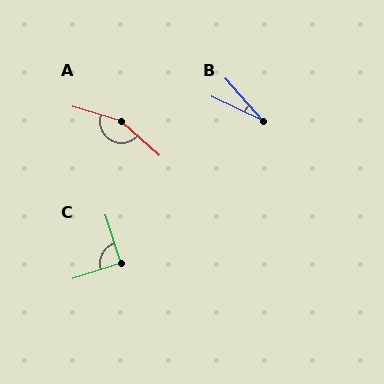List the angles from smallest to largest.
B (24°), C (90°), A (155°).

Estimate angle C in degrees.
Approximately 90 degrees.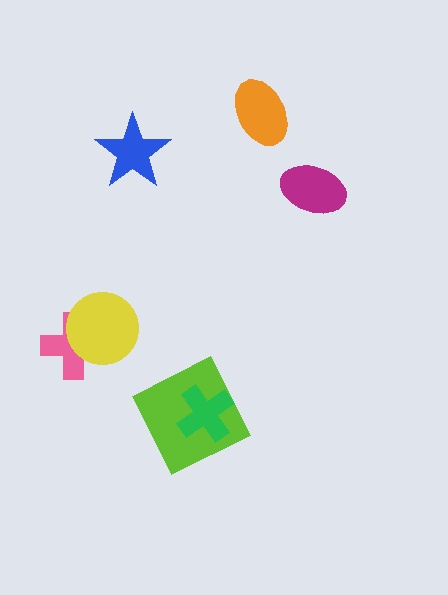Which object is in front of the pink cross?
The yellow circle is in front of the pink cross.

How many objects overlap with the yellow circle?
1 object overlaps with the yellow circle.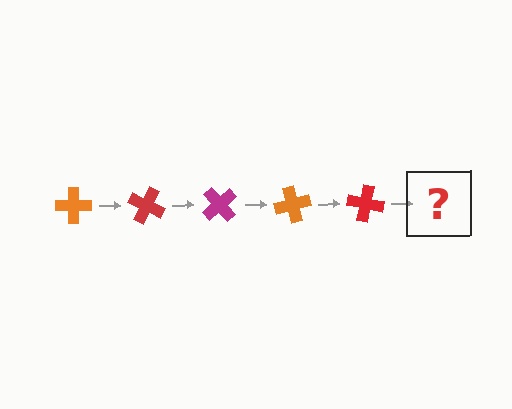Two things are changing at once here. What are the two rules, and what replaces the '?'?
The two rules are that it rotates 25 degrees each step and the color cycles through orange, red, and magenta. The '?' should be a magenta cross, rotated 125 degrees from the start.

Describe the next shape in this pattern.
It should be a magenta cross, rotated 125 degrees from the start.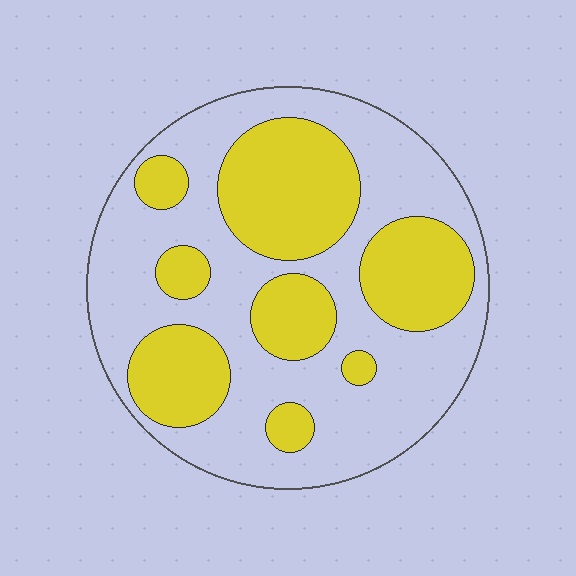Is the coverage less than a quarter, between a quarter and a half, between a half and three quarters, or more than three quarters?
Between a quarter and a half.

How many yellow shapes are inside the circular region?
8.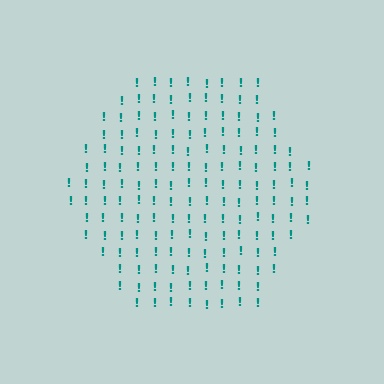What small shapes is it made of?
It is made of small exclamation marks.